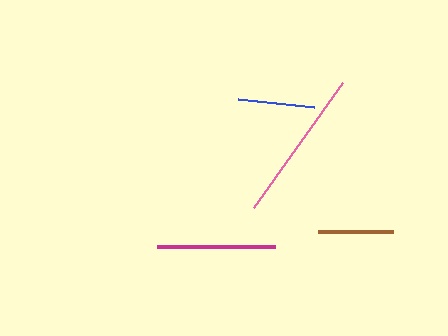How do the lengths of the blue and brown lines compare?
The blue and brown lines are approximately the same length.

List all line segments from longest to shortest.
From longest to shortest: pink, magenta, blue, brown.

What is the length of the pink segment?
The pink segment is approximately 154 pixels long.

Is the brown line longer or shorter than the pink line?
The pink line is longer than the brown line.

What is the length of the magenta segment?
The magenta segment is approximately 118 pixels long.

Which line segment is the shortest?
The brown line is the shortest at approximately 75 pixels.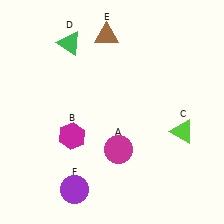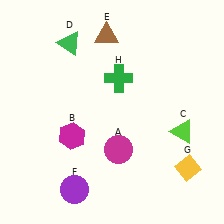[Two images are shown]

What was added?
A yellow diamond (G), a green cross (H) were added in Image 2.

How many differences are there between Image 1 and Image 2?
There are 2 differences between the two images.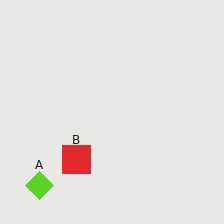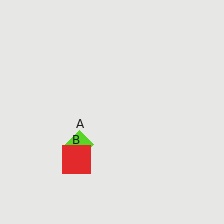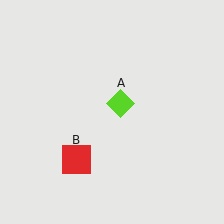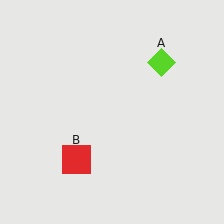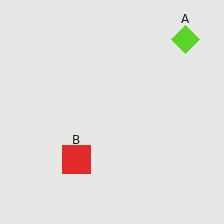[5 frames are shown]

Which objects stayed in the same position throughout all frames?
Red square (object B) remained stationary.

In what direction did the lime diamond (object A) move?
The lime diamond (object A) moved up and to the right.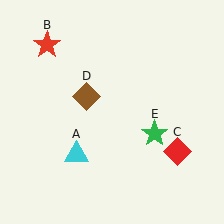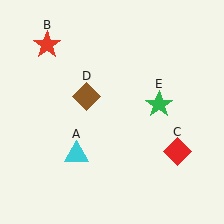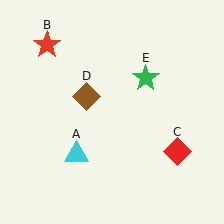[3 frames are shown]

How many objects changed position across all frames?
1 object changed position: green star (object E).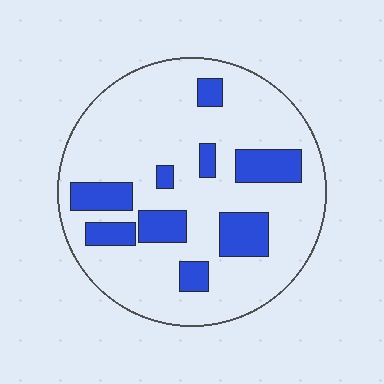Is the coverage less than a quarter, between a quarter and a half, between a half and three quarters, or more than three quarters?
Less than a quarter.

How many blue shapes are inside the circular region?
9.